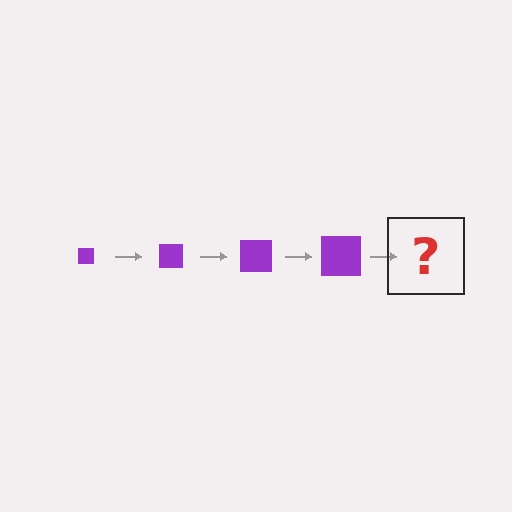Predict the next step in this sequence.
The next step is a purple square, larger than the previous one.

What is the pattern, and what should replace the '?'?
The pattern is that the square gets progressively larger each step. The '?' should be a purple square, larger than the previous one.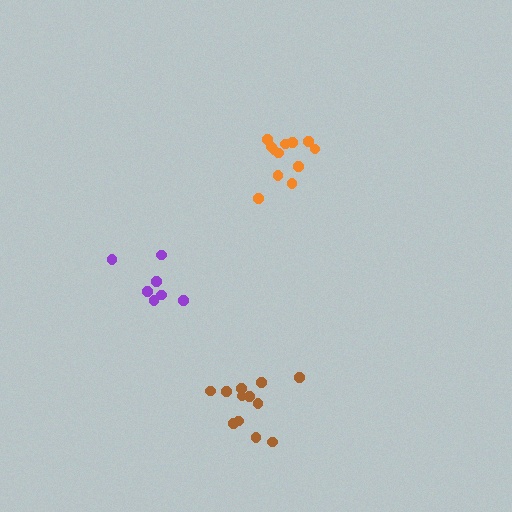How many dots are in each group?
Group 1: 12 dots, Group 2: 12 dots, Group 3: 7 dots (31 total).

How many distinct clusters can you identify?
There are 3 distinct clusters.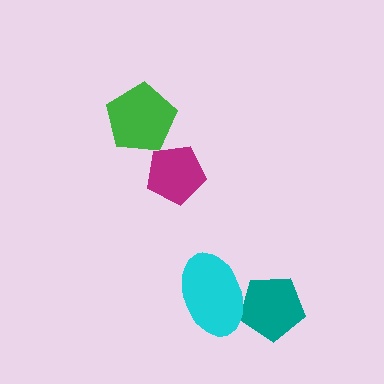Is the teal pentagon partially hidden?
Yes, it is partially covered by another shape.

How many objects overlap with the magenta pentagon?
0 objects overlap with the magenta pentagon.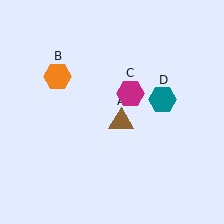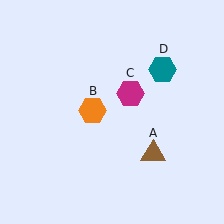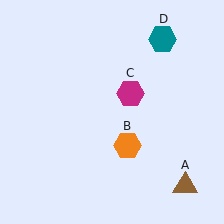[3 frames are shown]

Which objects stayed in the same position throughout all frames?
Magenta hexagon (object C) remained stationary.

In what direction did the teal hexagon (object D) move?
The teal hexagon (object D) moved up.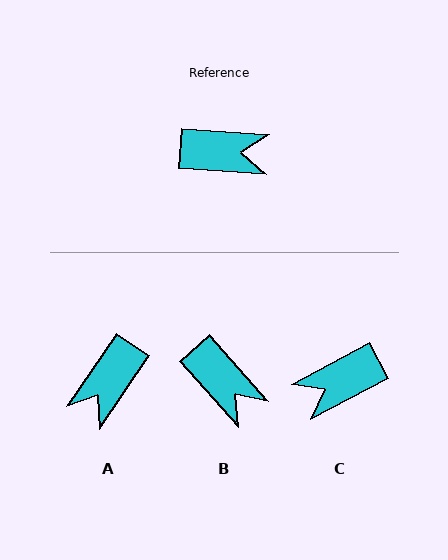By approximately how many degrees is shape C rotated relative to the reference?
Approximately 148 degrees clockwise.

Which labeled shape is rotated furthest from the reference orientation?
C, about 148 degrees away.